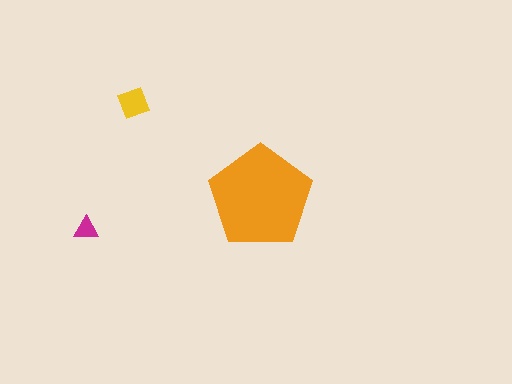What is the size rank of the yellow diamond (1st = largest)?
2nd.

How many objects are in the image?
There are 3 objects in the image.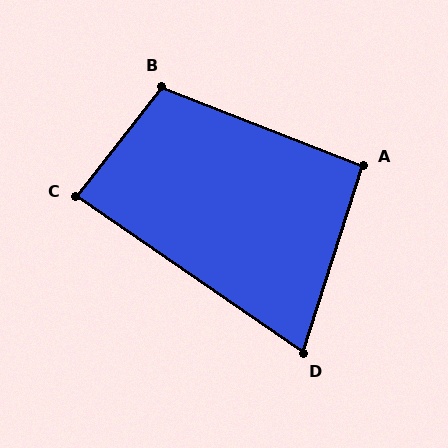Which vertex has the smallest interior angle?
D, at approximately 73 degrees.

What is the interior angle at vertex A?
Approximately 94 degrees (approximately right).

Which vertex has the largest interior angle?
B, at approximately 107 degrees.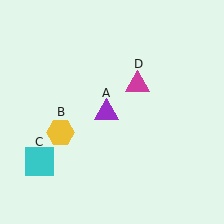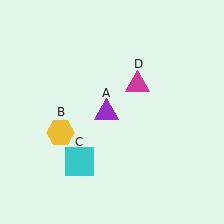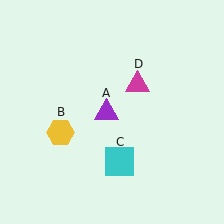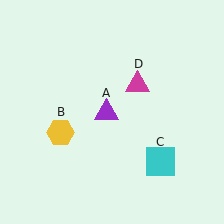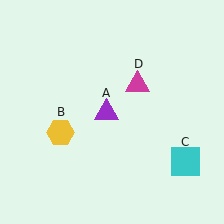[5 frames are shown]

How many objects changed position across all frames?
1 object changed position: cyan square (object C).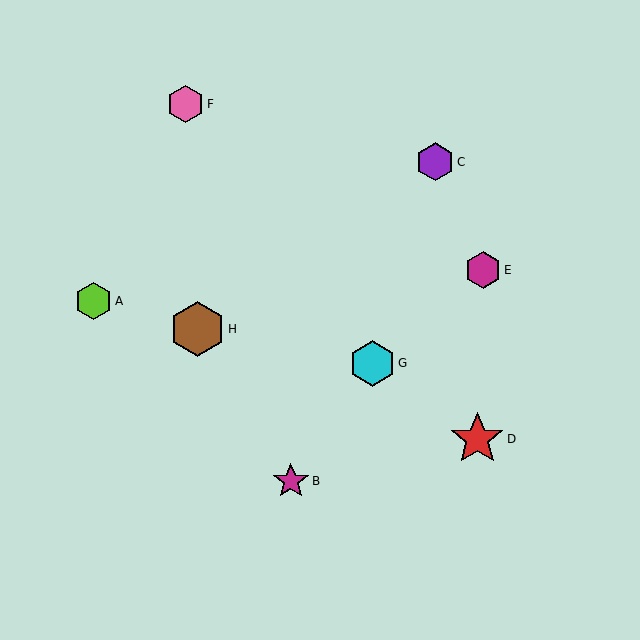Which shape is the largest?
The brown hexagon (labeled H) is the largest.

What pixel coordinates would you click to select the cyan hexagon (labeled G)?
Click at (372, 363) to select the cyan hexagon G.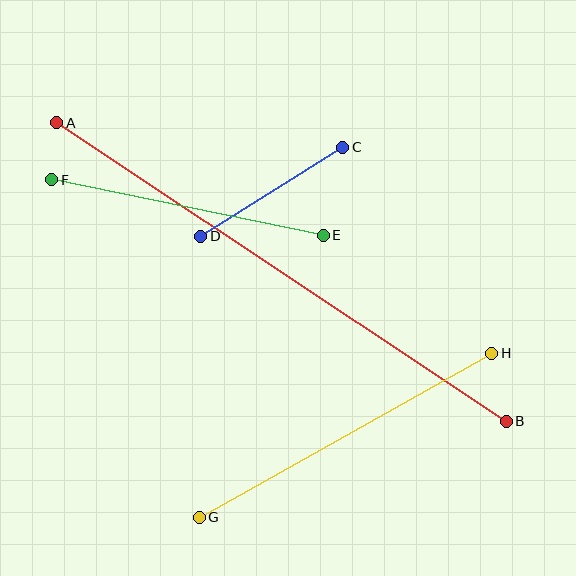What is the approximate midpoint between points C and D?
The midpoint is at approximately (272, 192) pixels.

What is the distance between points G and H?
The distance is approximately 335 pixels.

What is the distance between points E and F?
The distance is approximately 277 pixels.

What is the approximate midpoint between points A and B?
The midpoint is at approximately (281, 272) pixels.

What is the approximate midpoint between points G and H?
The midpoint is at approximately (345, 435) pixels.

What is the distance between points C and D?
The distance is approximately 168 pixels.